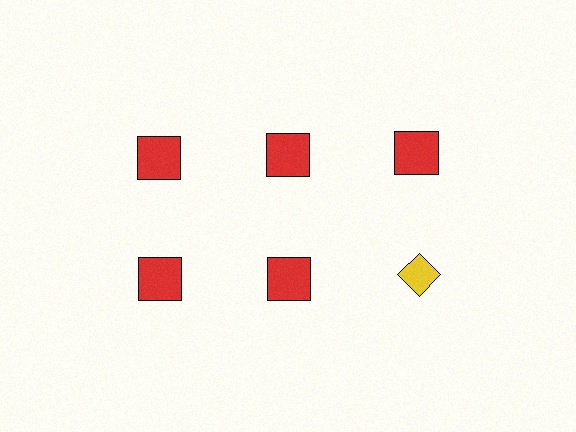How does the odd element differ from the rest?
It differs in both color (yellow instead of red) and shape (diamond instead of square).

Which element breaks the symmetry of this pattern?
The yellow diamond in the second row, center column breaks the symmetry. All other shapes are red squares.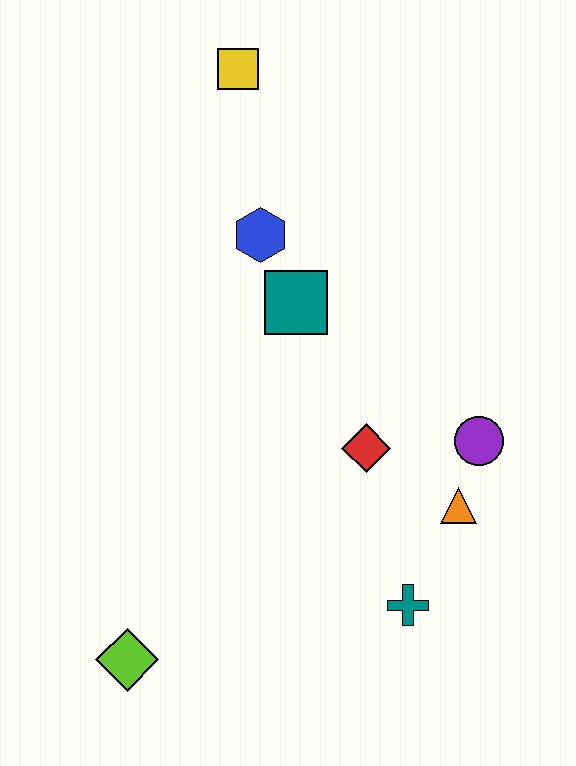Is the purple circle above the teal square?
No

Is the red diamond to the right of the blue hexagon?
Yes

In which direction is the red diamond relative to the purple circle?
The red diamond is to the left of the purple circle.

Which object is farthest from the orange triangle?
The yellow square is farthest from the orange triangle.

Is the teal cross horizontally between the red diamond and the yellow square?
No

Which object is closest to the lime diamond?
The teal cross is closest to the lime diamond.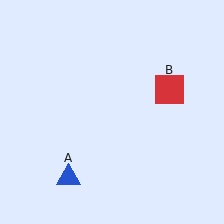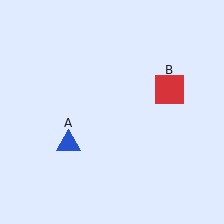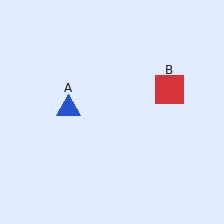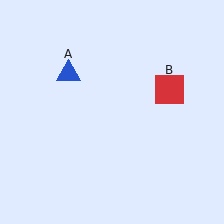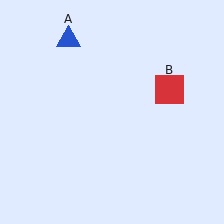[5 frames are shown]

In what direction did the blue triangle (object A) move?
The blue triangle (object A) moved up.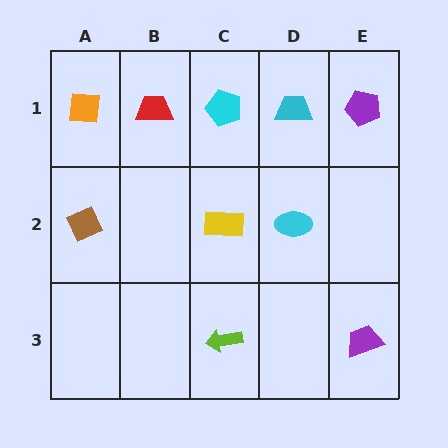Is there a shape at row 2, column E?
No, that cell is empty.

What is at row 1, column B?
A red trapezoid.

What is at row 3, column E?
A purple trapezoid.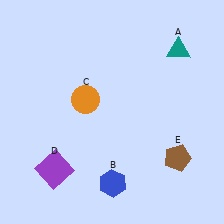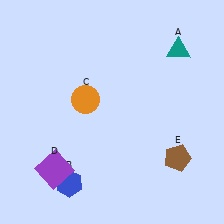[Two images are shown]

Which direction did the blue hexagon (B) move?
The blue hexagon (B) moved left.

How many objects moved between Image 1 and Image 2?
1 object moved between the two images.